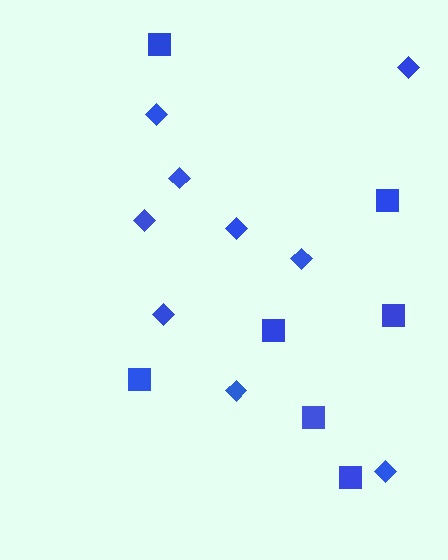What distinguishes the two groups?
There are 2 groups: one group of squares (7) and one group of diamonds (9).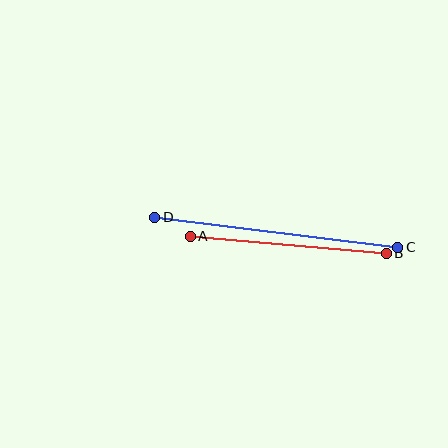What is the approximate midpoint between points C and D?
The midpoint is at approximately (276, 232) pixels.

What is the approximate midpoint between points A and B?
The midpoint is at approximately (288, 245) pixels.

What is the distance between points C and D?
The distance is approximately 245 pixels.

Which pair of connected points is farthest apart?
Points C and D are farthest apart.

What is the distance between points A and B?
The distance is approximately 197 pixels.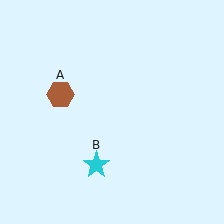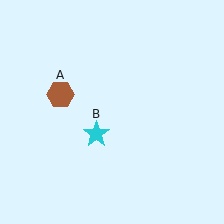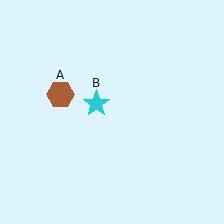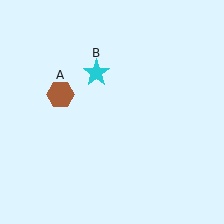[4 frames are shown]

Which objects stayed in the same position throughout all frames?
Brown hexagon (object A) remained stationary.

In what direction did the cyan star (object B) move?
The cyan star (object B) moved up.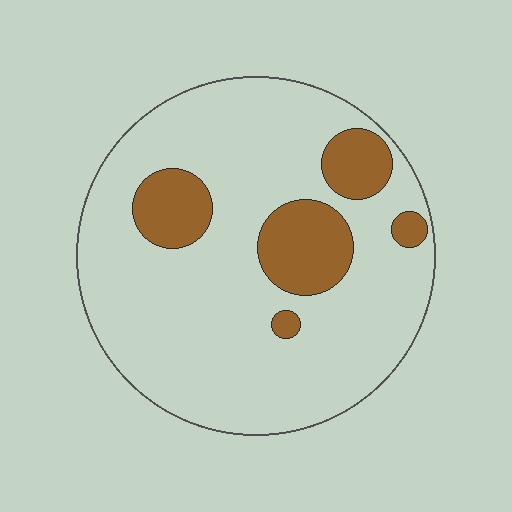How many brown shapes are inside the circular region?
5.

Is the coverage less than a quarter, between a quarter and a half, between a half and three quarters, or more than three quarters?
Less than a quarter.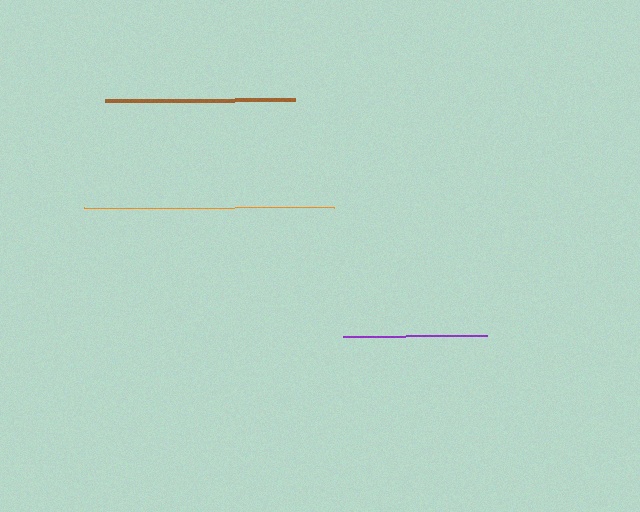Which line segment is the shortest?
The purple line is the shortest at approximately 144 pixels.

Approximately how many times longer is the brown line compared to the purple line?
The brown line is approximately 1.3 times the length of the purple line.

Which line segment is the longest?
The orange line is the longest at approximately 250 pixels.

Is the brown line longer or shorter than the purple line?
The brown line is longer than the purple line.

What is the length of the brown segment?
The brown segment is approximately 190 pixels long.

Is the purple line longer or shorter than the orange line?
The orange line is longer than the purple line.